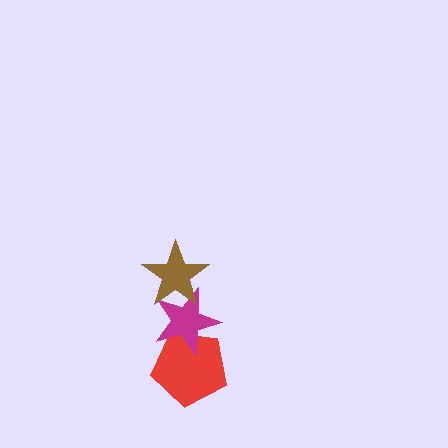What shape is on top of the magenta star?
The brown star is on top of the magenta star.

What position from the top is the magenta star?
The magenta star is 2nd from the top.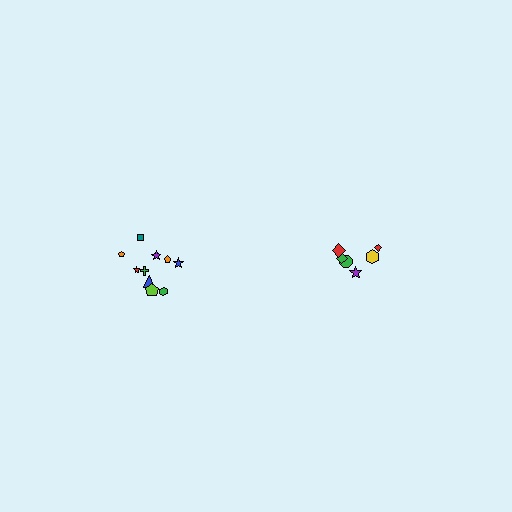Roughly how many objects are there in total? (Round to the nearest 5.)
Roughly 15 objects in total.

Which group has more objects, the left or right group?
The left group.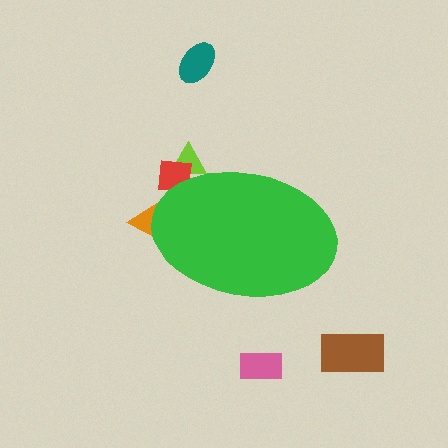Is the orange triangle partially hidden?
Yes, the orange triangle is partially hidden behind the green ellipse.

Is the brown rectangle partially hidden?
No, the brown rectangle is fully visible.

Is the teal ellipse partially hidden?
No, the teal ellipse is fully visible.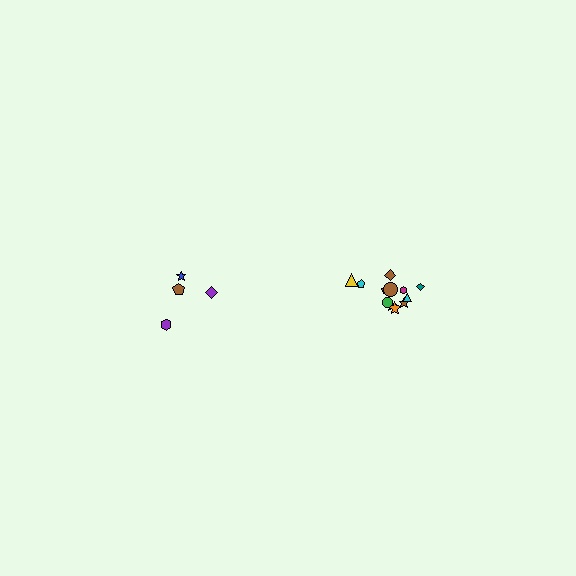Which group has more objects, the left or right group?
The right group.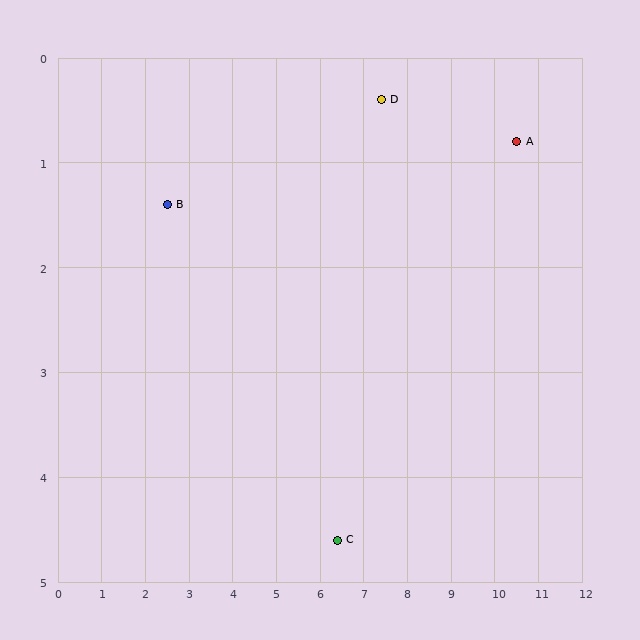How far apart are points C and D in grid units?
Points C and D are about 4.3 grid units apart.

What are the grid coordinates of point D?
Point D is at approximately (7.4, 0.4).